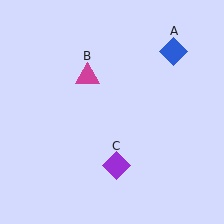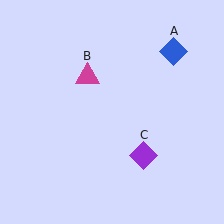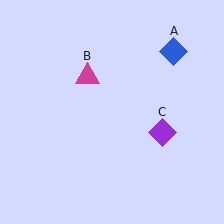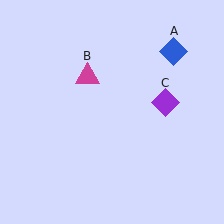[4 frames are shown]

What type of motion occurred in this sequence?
The purple diamond (object C) rotated counterclockwise around the center of the scene.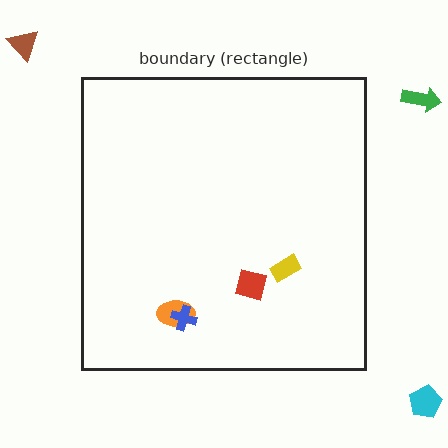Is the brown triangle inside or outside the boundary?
Outside.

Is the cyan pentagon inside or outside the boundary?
Outside.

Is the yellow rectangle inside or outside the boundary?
Inside.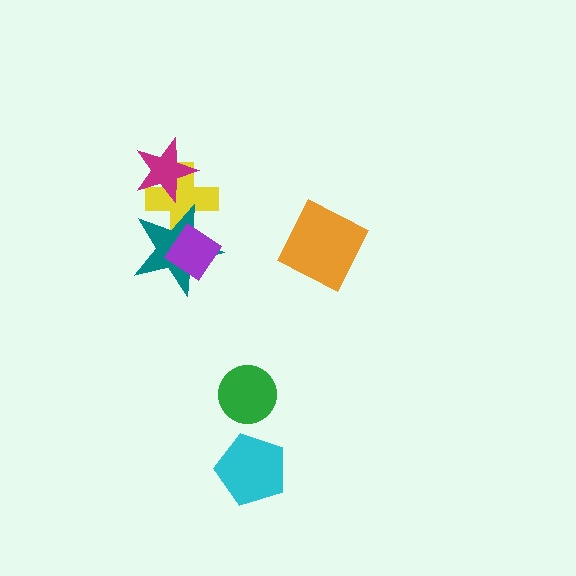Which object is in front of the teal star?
The purple diamond is in front of the teal star.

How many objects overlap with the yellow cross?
3 objects overlap with the yellow cross.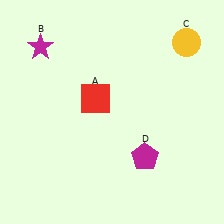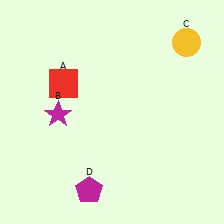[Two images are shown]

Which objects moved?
The objects that moved are: the red square (A), the magenta star (B), the magenta pentagon (D).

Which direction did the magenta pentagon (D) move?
The magenta pentagon (D) moved left.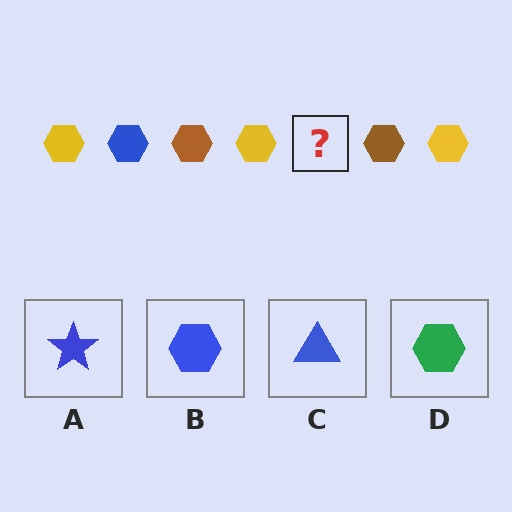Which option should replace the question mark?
Option B.